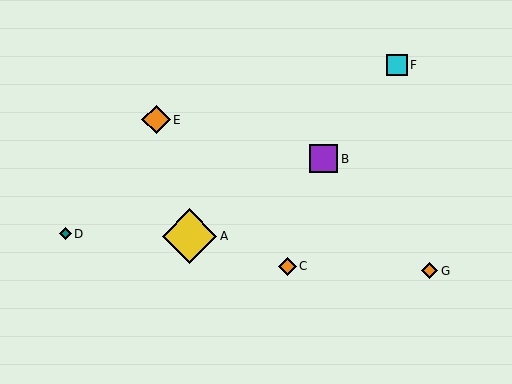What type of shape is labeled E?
Shape E is an orange diamond.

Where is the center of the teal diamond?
The center of the teal diamond is at (65, 234).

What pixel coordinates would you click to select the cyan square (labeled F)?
Click at (397, 65) to select the cyan square F.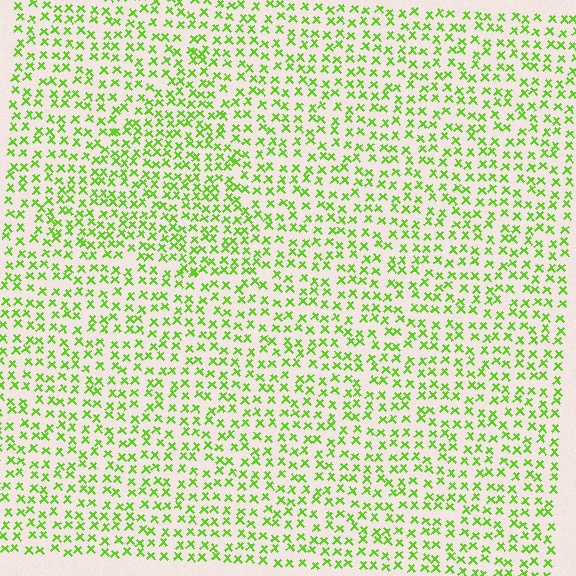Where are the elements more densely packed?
The elements are more densely packed inside the triangle boundary.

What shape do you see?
I see a triangle.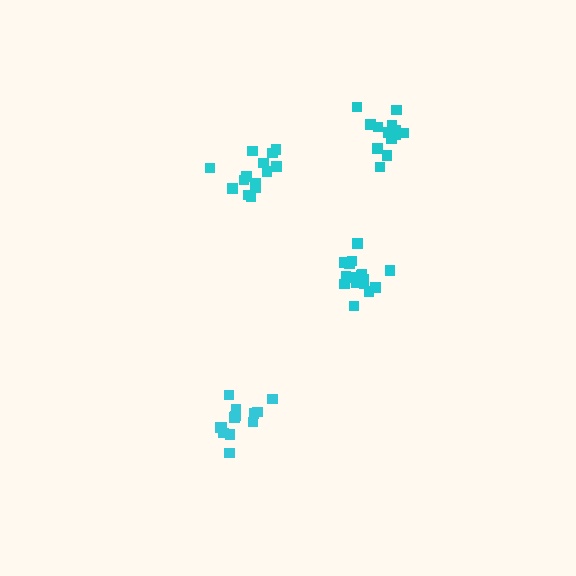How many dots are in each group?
Group 1: 14 dots, Group 2: 17 dots, Group 3: 13 dots, Group 4: 13 dots (57 total).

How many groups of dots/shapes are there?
There are 4 groups.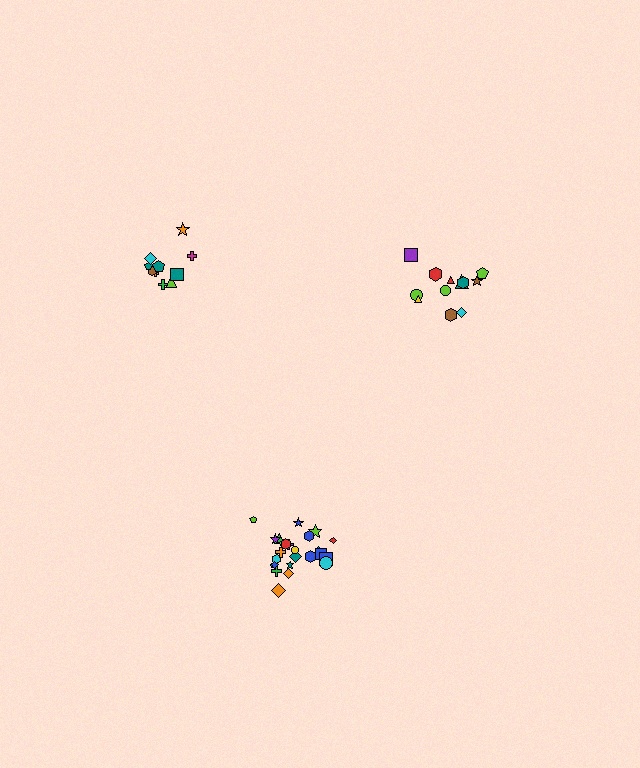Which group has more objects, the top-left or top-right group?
The top-right group.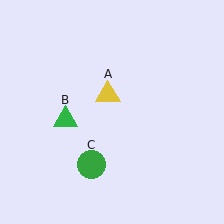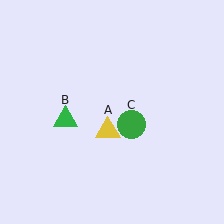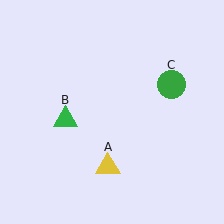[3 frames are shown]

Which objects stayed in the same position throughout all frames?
Green triangle (object B) remained stationary.